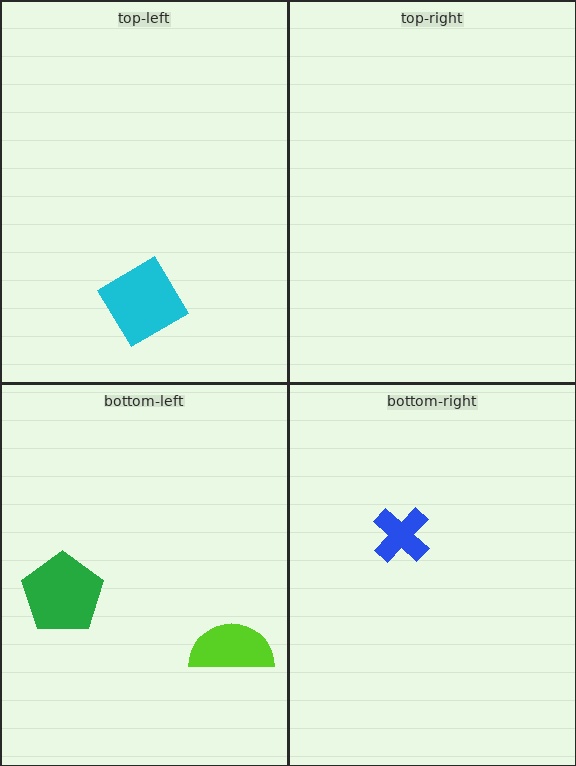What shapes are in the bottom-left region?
The lime semicircle, the green pentagon.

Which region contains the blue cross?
The bottom-right region.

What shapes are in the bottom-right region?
The blue cross.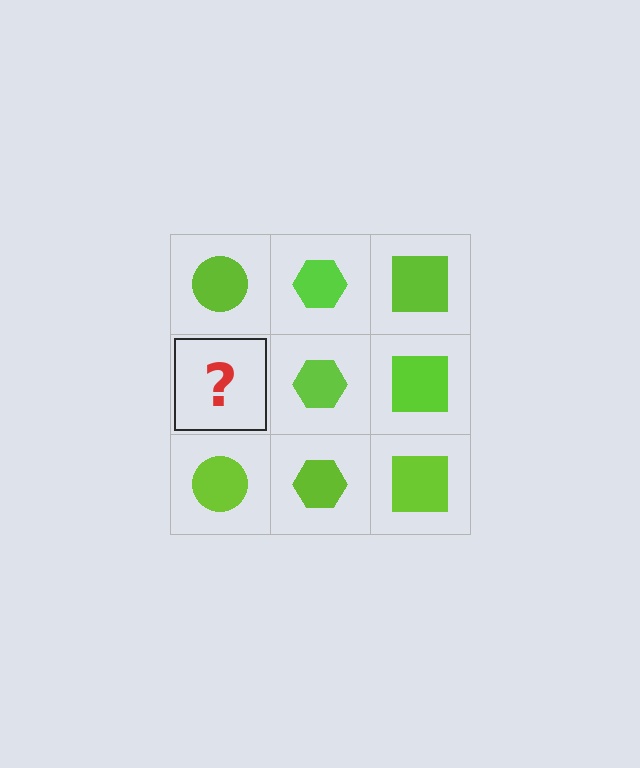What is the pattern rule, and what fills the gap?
The rule is that each column has a consistent shape. The gap should be filled with a lime circle.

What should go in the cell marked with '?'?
The missing cell should contain a lime circle.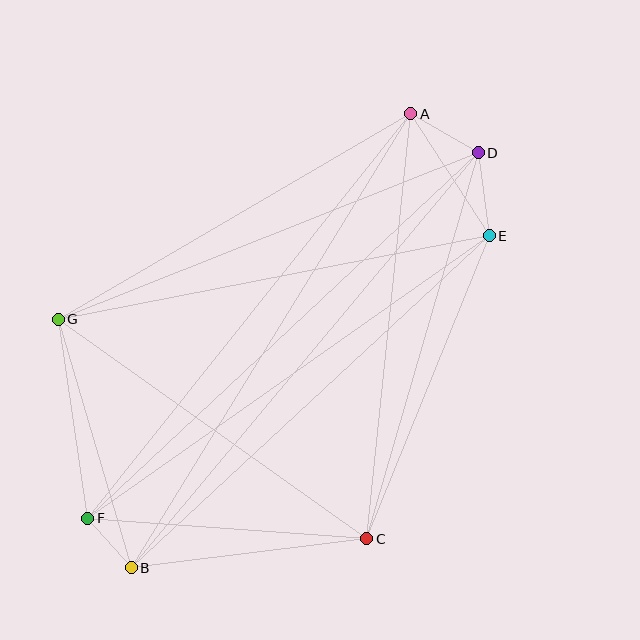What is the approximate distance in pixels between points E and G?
The distance between E and G is approximately 439 pixels.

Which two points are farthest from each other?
Points B and D are farthest from each other.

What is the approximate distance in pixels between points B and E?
The distance between B and E is approximately 488 pixels.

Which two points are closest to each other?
Points B and F are closest to each other.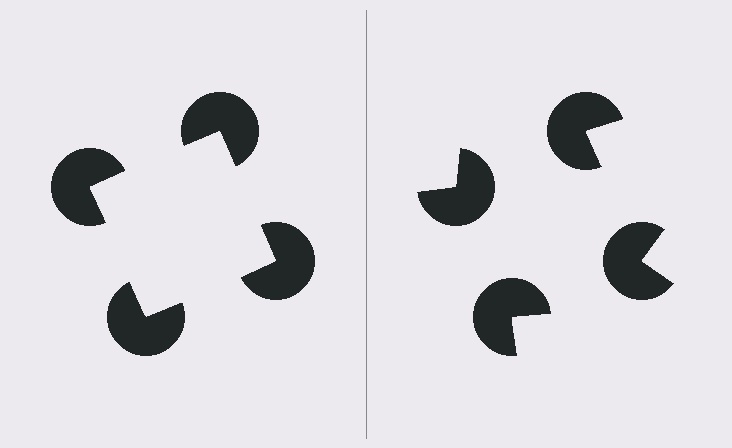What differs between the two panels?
The pac-man discs are positioned identically on both sides; only the wedge orientations differ. On the left they align to a square; on the right they are misaligned.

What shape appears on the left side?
An illusory square.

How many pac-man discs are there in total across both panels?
8 — 4 on each side.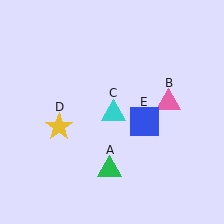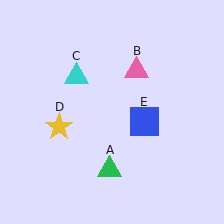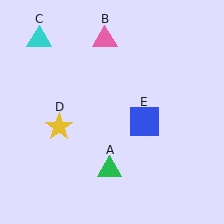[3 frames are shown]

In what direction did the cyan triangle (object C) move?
The cyan triangle (object C) moved up and to the left.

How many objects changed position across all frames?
2 objects changed position: pink triangle (object B), cyan triangle (object C).